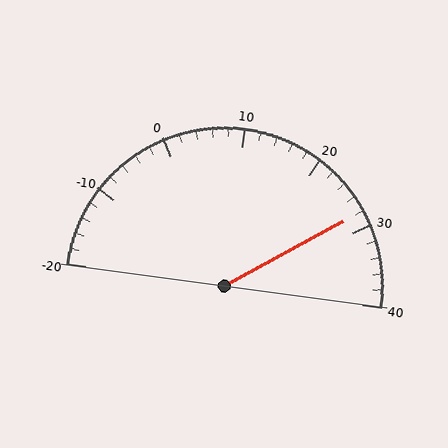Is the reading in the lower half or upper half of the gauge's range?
The reading is in the upper half of the range (-20 to 40).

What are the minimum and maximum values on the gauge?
The gauge ranges from -20 to 40.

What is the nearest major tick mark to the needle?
The nearest major tick mark is 30.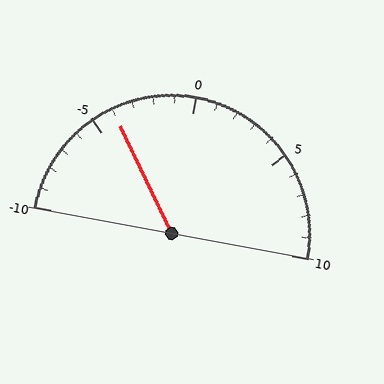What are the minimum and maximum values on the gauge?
The gauge ranges from -10 to 10.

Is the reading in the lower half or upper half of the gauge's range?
The reading is in the lower half of the range (-10 to 10).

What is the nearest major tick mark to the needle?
The nearest major tick mark is -5.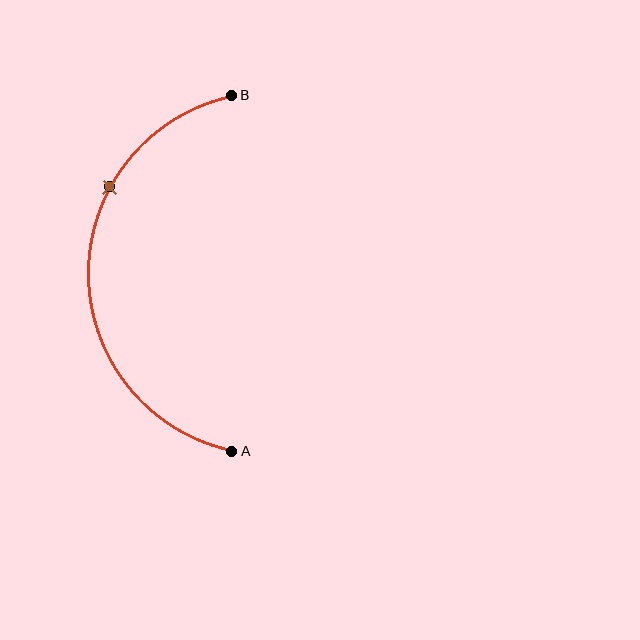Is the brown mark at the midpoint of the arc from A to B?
No. The brown mark lies on the arc but is closer to endpoint B. The arc midpoint would be at the point on the curve equidistant along the arc from both A and B.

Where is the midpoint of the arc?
The arc midpoint is the point on the curve farthest from the straight line joining A and B. It sits to the left of that line.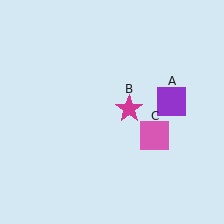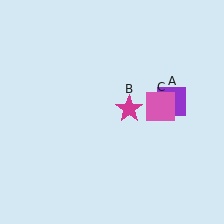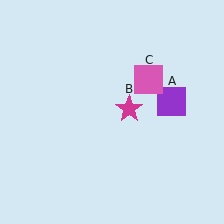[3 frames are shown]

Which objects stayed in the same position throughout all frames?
Purple square (object A) and magenta star (object B) remained stationary.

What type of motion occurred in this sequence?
The pink square (object C) rotated counterclockwise around the center of the scene.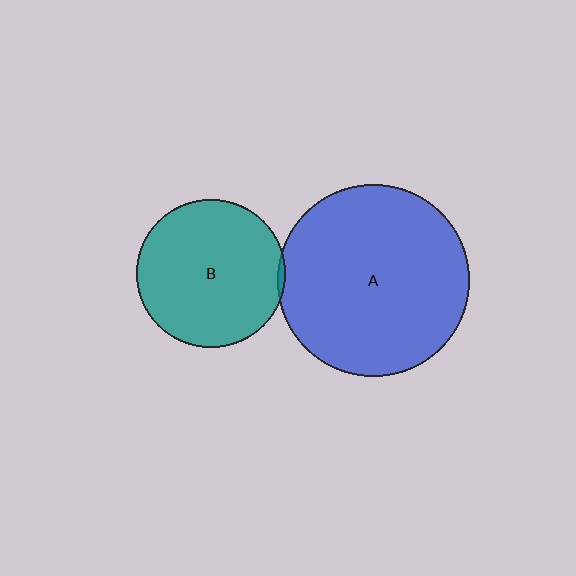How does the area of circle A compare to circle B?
Approximately 1.7 times.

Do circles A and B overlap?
Yes.